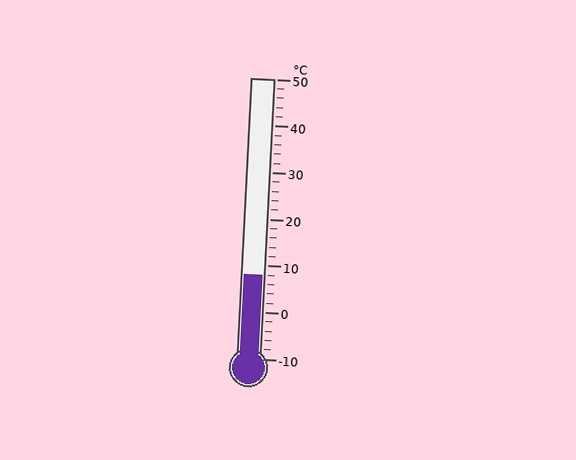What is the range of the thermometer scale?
The thermometer scale ranges from -10°C to 50°C.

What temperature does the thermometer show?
The thermometer shows approximately 8°C.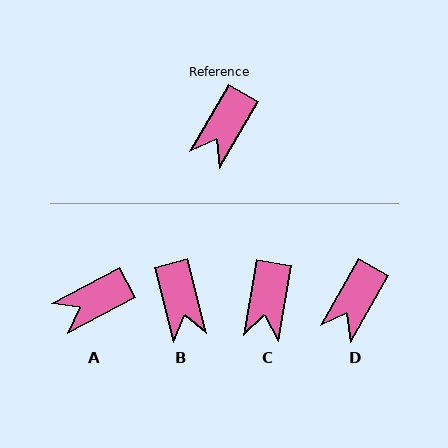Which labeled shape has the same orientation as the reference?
D.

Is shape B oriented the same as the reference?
No, it is off by about 44 degrees.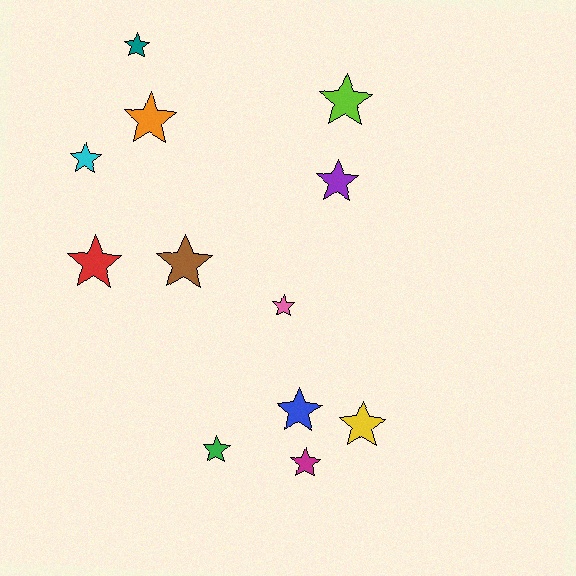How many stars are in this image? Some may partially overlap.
There are 12 stars.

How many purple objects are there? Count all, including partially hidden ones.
There is 1 purple object.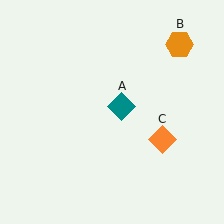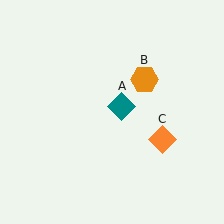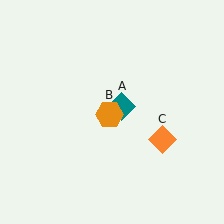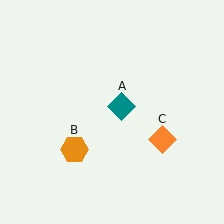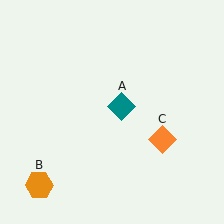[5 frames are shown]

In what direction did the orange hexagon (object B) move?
The orange hexagon (object B) moved down and to the left.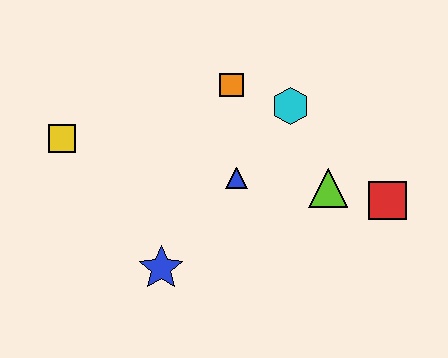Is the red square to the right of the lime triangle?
Yes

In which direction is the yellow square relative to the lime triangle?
The yellow square is to the left of the lime triangle.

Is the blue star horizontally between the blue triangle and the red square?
No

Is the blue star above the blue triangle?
No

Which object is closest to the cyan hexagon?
The orange square is closest to the cyan hexagon.